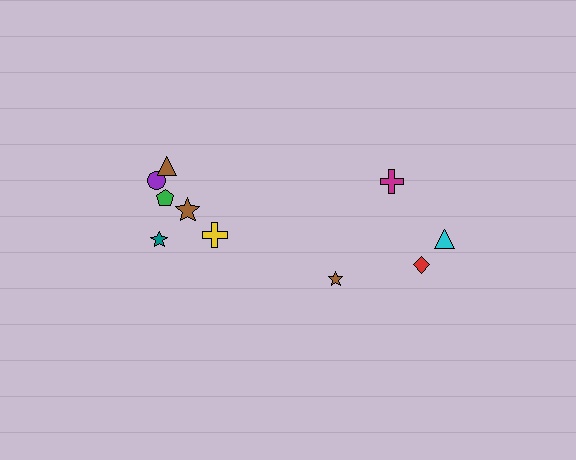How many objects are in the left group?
There are 6 objects.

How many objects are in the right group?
There are 4 objects.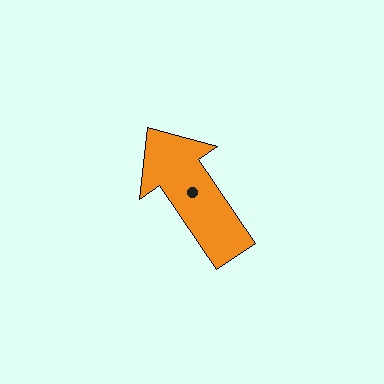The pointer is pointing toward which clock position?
Roughly 11 o'clock.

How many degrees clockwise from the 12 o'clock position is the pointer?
Approximately 326 degrees.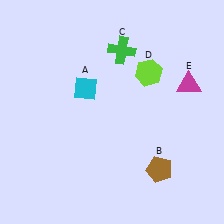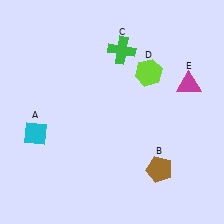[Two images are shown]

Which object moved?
The cyan diamond (A) moved left.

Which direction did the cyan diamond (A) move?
The cyan diamond (A) moved left.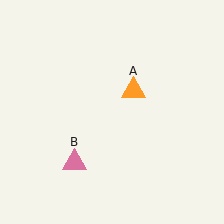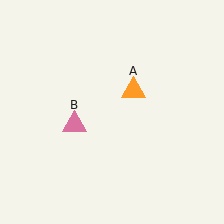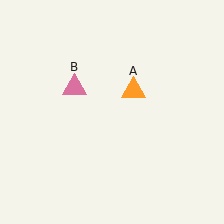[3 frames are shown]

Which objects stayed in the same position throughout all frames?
Orange triangle (object A) remained stationary.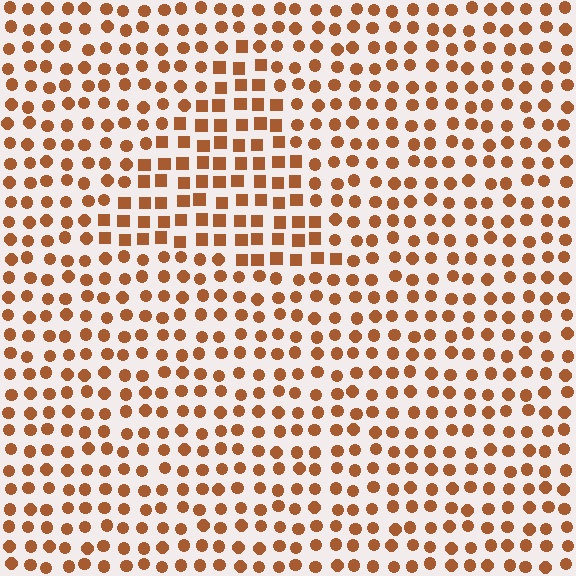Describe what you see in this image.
The image is filled with small brown elements arranged in a uniform grid. A triangle-shaped region contains squares, while the surrounding area contains circles. The boundary is defined purely by the change in element shape.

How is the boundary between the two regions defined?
The boundary is defined by a change in element shape: squares inside vs. circles outside. All elements share the same color and spacing.